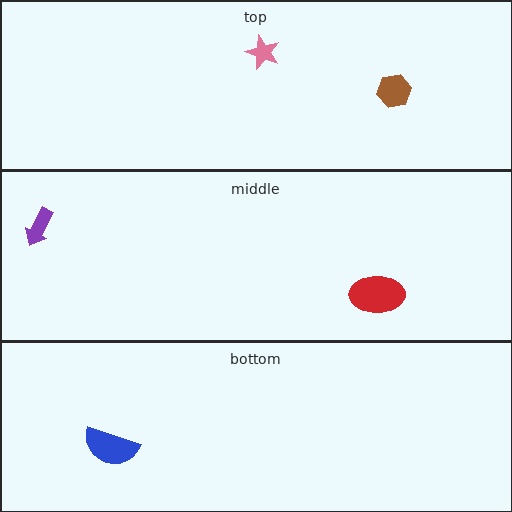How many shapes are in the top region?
2.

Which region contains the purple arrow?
The middle region.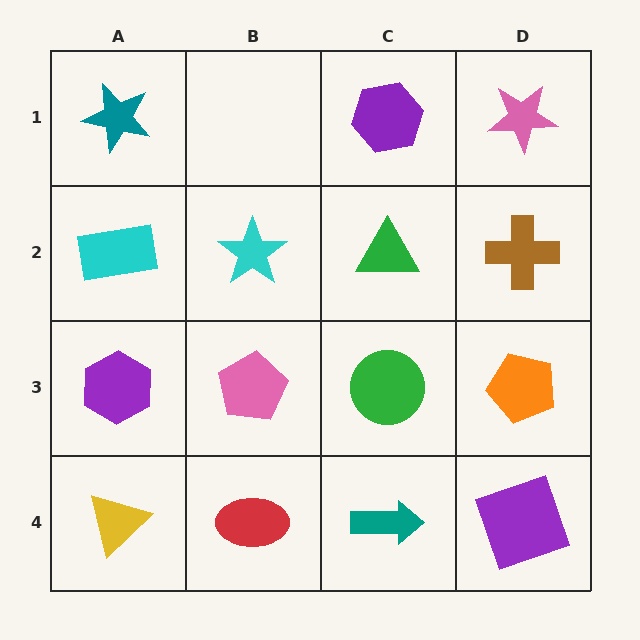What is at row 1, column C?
A purple hexagon.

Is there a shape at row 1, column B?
No, that cell is empty.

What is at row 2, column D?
A brown cross.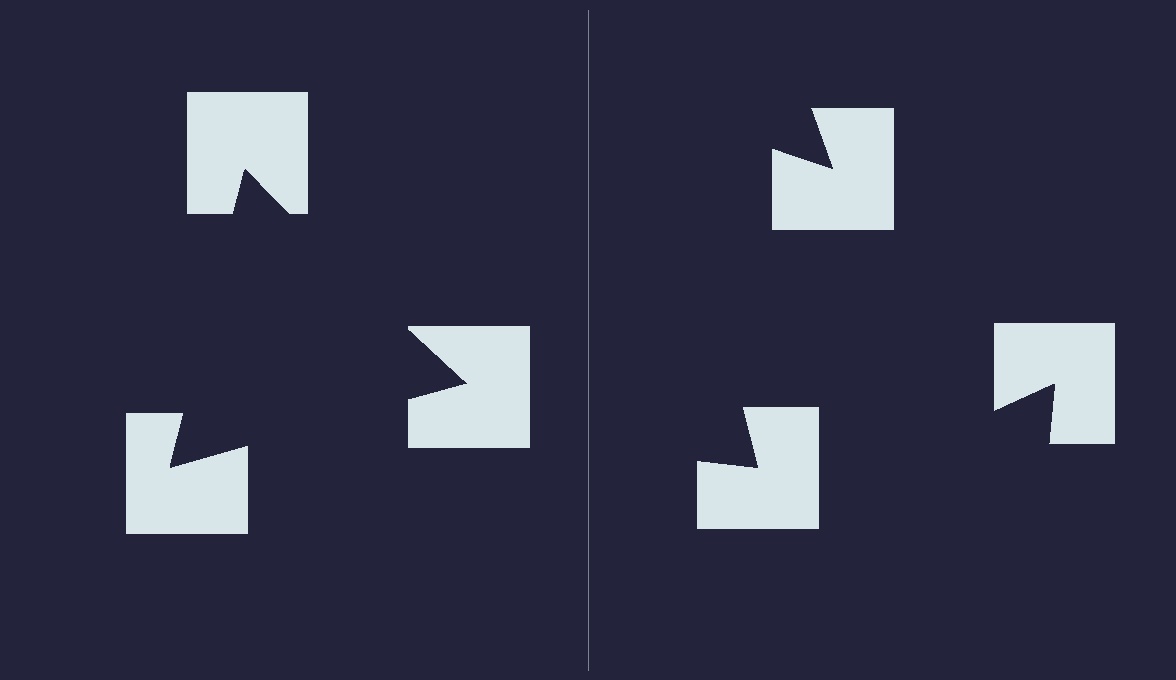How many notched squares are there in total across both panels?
6 — 3 on each side.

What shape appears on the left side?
An illusory triangle.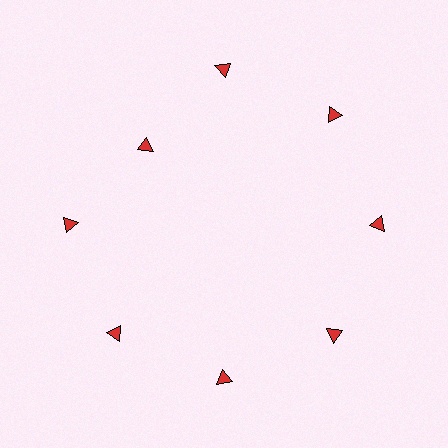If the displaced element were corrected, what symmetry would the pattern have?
It would have 8-fold rotational symmetry — the pattern would map onto itself every 45 degrees.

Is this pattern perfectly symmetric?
No. The 8 red triangles are arranged in a ring, but one element near the 10 o'clock position is pulled inward toward the center, breaking the 8-fold rotational symmetry.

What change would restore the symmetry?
The symmetry would be restored by moving it outward, back onto the ring so that all 8 triangles sit at equal angles and equal distance from the center.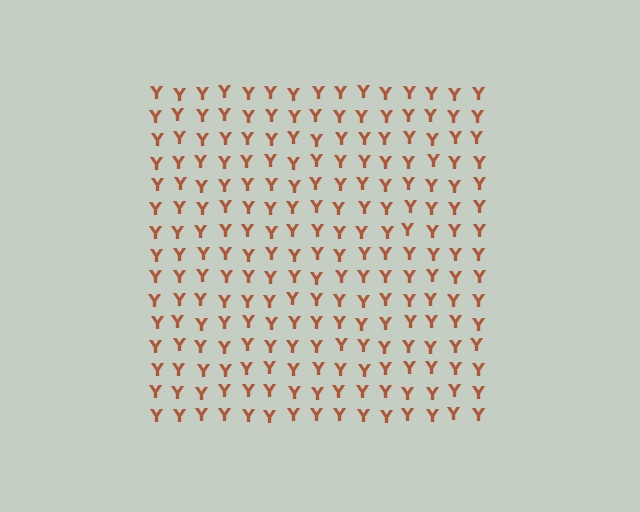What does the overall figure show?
The overall figure shows a square.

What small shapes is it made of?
It is made of small letter Y's.